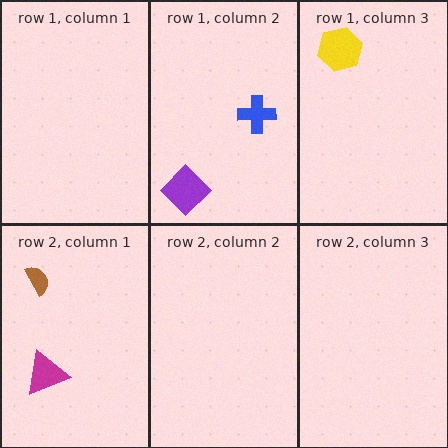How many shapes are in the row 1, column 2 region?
2.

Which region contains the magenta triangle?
The row 2, column 1 region.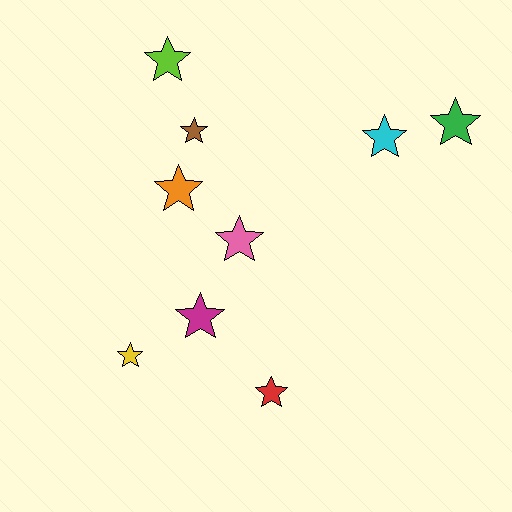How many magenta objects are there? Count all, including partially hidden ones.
There is 1 magenta object.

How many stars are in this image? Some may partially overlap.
There are 9 stars.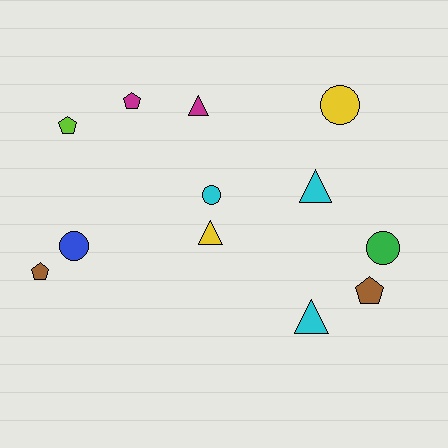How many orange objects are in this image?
There are no orange objects.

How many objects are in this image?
There are 12 objects.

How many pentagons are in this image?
There are 4 pentagons.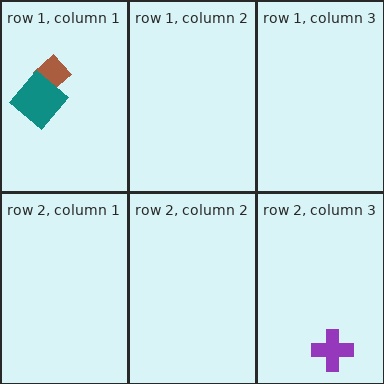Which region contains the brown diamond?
The row 1, column 1 region.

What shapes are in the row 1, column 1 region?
The brown diamond, the teal diamond.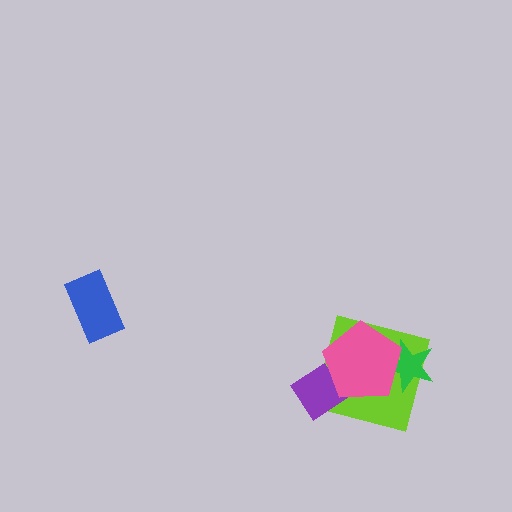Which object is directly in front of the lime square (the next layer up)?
The green star is directly in front of the lime square.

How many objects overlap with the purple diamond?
2 objects overlap with the purple diamond.